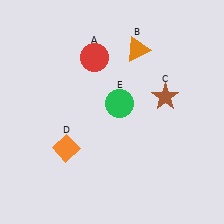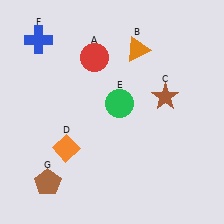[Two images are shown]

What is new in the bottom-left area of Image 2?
A brown pentagon (G) was added in the bottom-left area of Image 2.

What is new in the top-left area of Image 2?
A blue cross (F) was added in the top-left area of Image 2.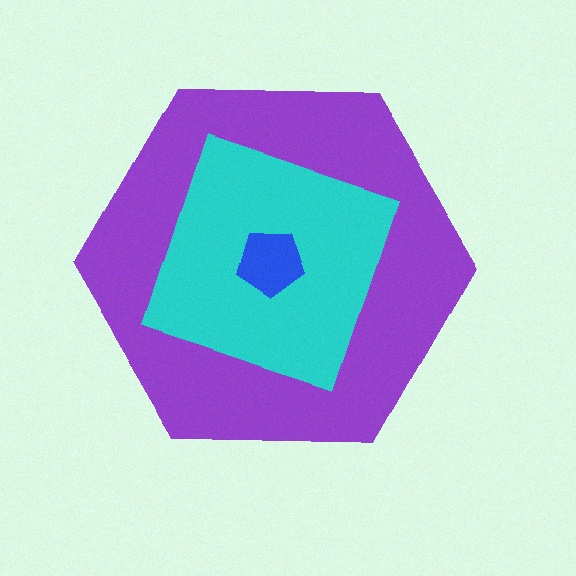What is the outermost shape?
The purple hexagon.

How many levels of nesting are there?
3.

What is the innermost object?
The blue pentagon.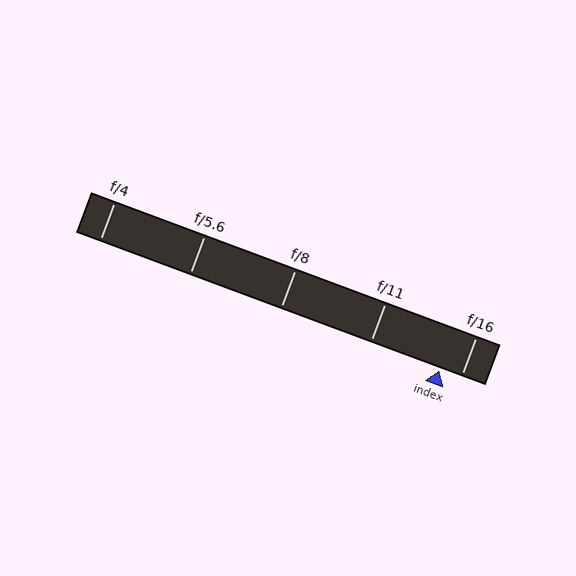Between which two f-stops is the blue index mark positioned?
The index mark is between f/11 and f/16.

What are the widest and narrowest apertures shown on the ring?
The widest aperture shown is f/4 and the narrowest is f/16.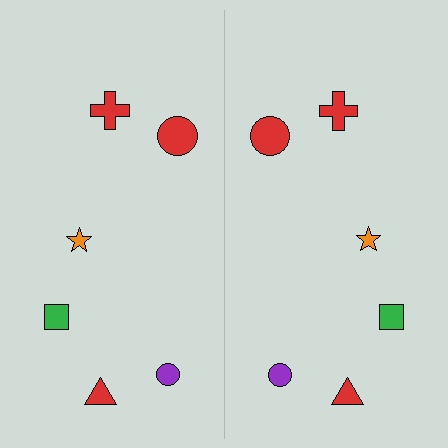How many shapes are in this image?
There are 12 shapes in this image.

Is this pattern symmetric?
Yes, this pattern has bilateral (reflection) symmetry.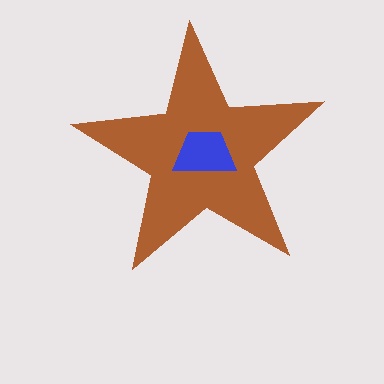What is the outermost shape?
The brown star.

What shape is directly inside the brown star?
The blue trapezoid.